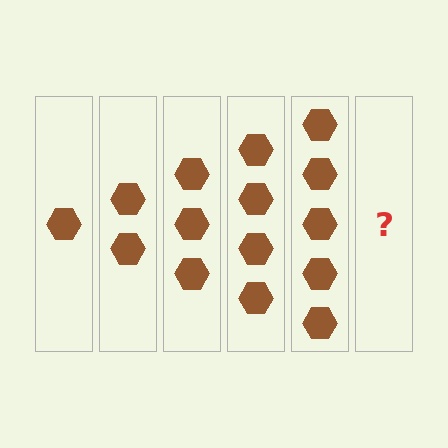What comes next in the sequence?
The next element should be 6 hexagons.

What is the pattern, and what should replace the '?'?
The pattern is that each step adds one more hexagon. The '?' should be 6 hexagons.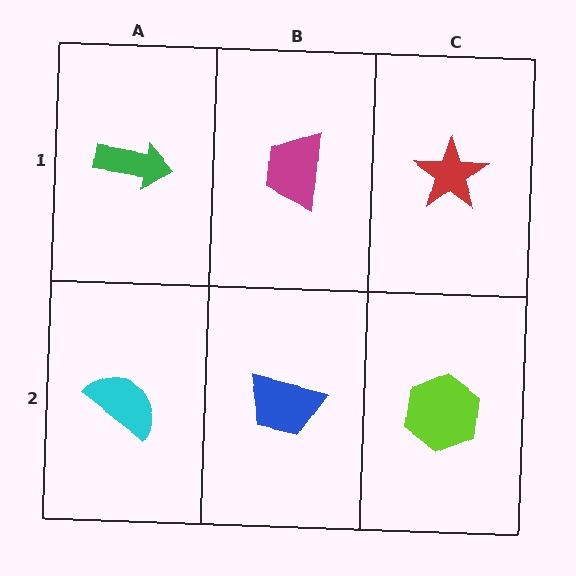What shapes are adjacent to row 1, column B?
A blue trapezoid (row 2, column B), a green arrow (row 1, column A), a red star (row 1, column C).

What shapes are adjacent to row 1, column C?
A lime hexagon (row 2, column C), a magenta trapezoid (row 1, column B).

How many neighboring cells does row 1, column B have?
3.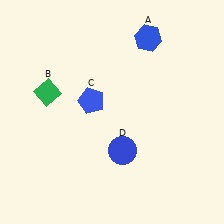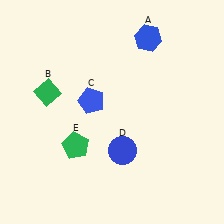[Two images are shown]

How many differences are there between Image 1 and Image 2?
There is 1 difference between the two images.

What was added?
A green pentagon (E) was added in Image 2.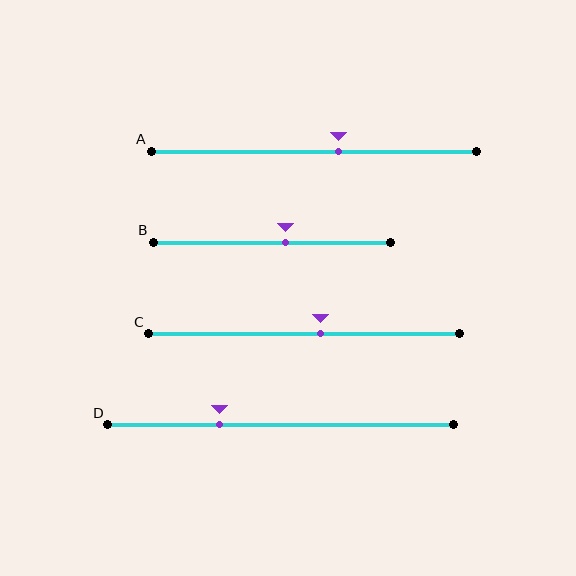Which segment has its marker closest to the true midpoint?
Segment C has its marker closest to the true midpoint.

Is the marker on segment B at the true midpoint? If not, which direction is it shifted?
No, the marker on segment B is shifted to the right by about 6% of the segment length.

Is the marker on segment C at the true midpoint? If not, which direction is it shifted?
No, the marker on segment C is shifted to the right by about 5% of the segment length.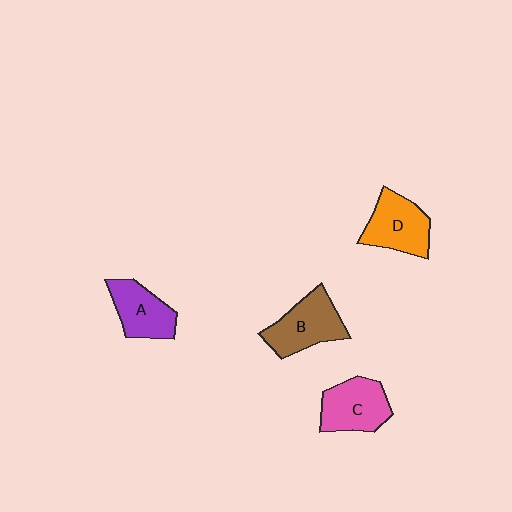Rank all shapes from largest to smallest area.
From largest to smallest: B (brown), D (orange), C (pink), A (purple).